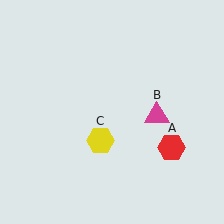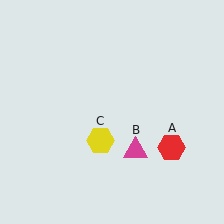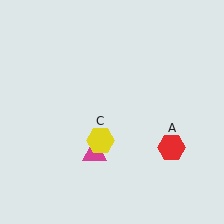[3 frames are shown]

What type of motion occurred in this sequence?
The magenta triangle (object B) rotated clockwise around the center of the scene.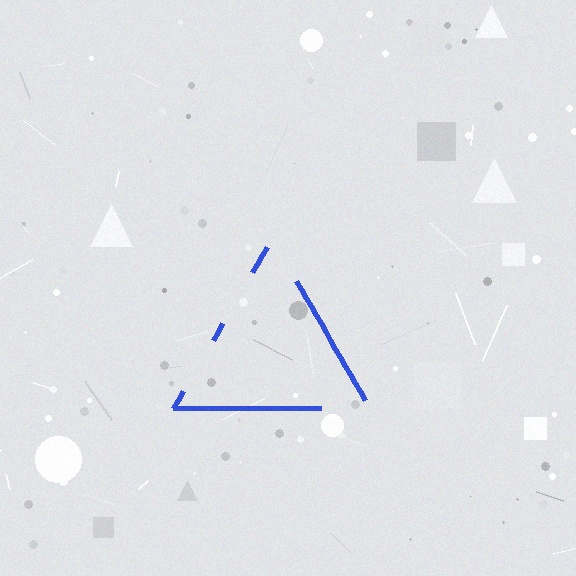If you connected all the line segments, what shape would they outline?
They would outline a triangle.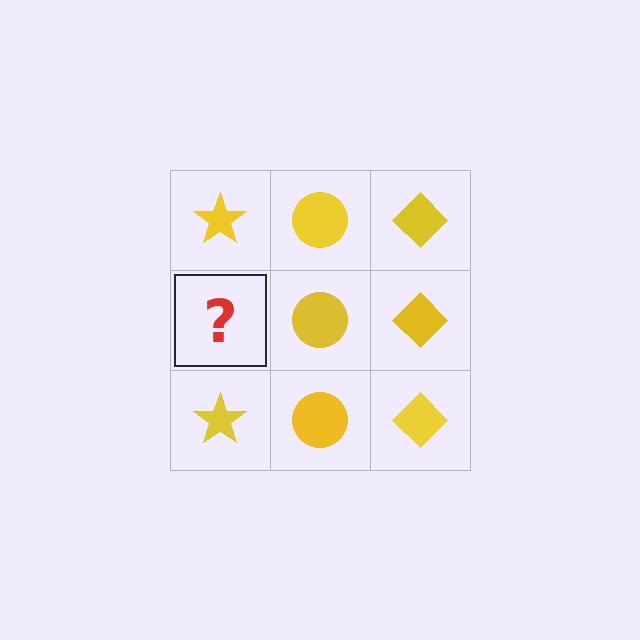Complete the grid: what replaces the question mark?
The question mark should be replaced with a yellow star.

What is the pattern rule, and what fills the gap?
The rule is that each column has a consistent shape. The gap should be filled with a yellow star.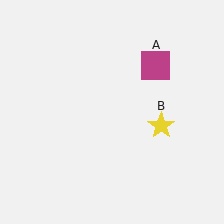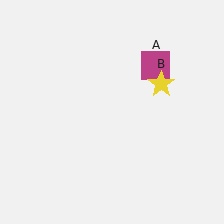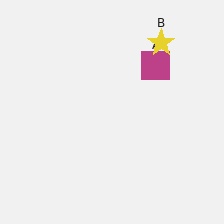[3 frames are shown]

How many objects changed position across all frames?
1 object changed position: yellow star (object B).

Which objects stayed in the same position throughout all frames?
Magenta square (object A) remained stationary.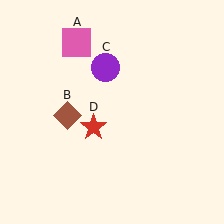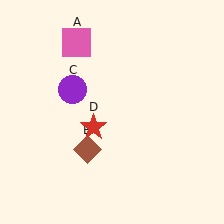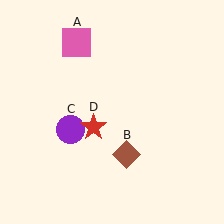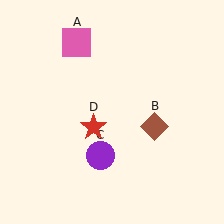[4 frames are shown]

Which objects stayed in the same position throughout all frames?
Pink square (object A) and red star (object D) remained stationary.